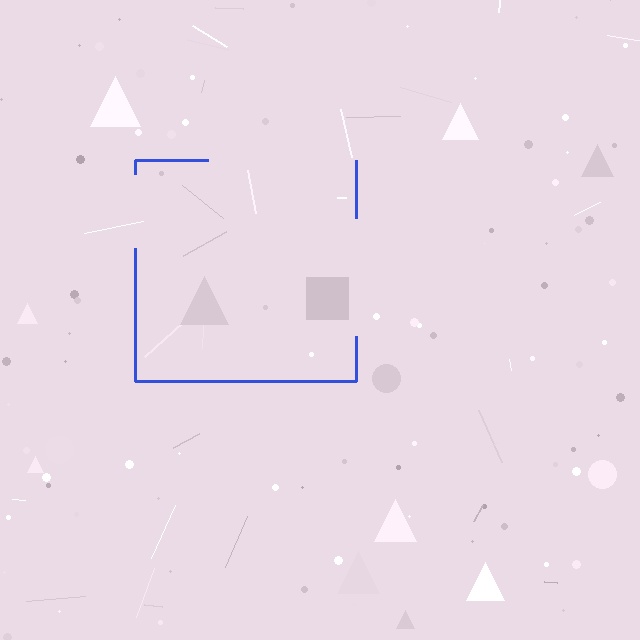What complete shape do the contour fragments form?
The contour fragments form a square.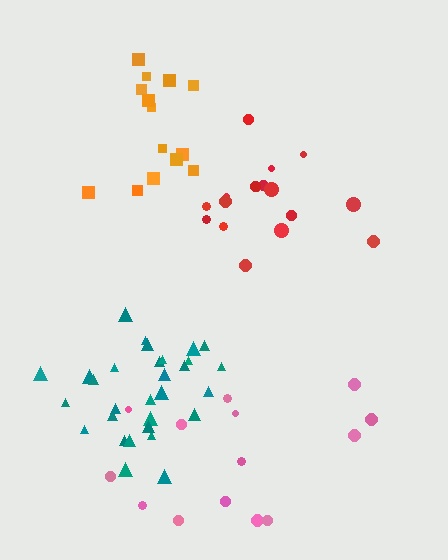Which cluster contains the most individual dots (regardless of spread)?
Teal (30).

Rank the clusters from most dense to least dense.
teal, red, orange, pink.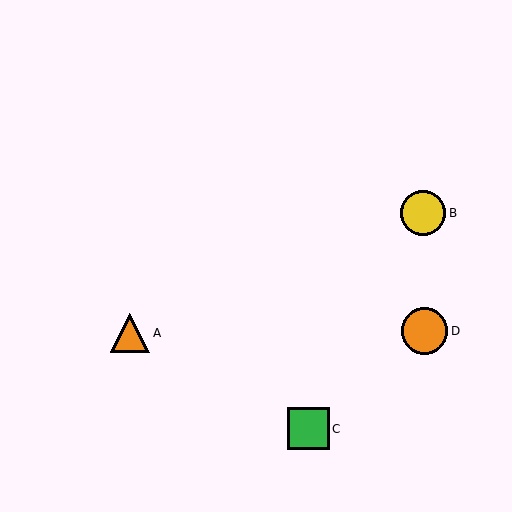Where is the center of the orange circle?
The center of the orange circle is at (425, 331).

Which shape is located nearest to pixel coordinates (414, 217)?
The yellow circle (labeled B) at (423, 213) is nearest to that location.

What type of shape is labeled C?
Shape C is a green square.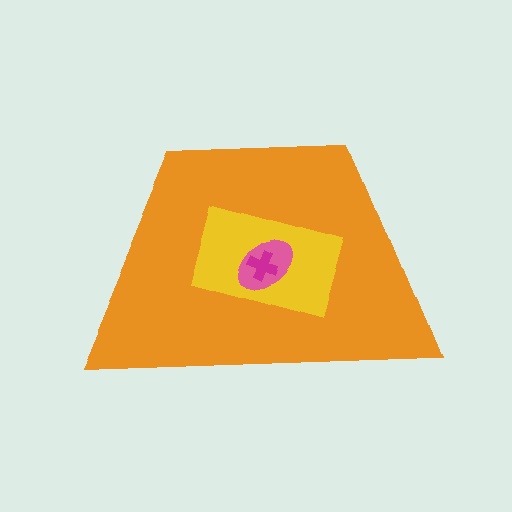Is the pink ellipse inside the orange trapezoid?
Yes.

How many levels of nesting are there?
4.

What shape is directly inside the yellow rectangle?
The pink ellipse.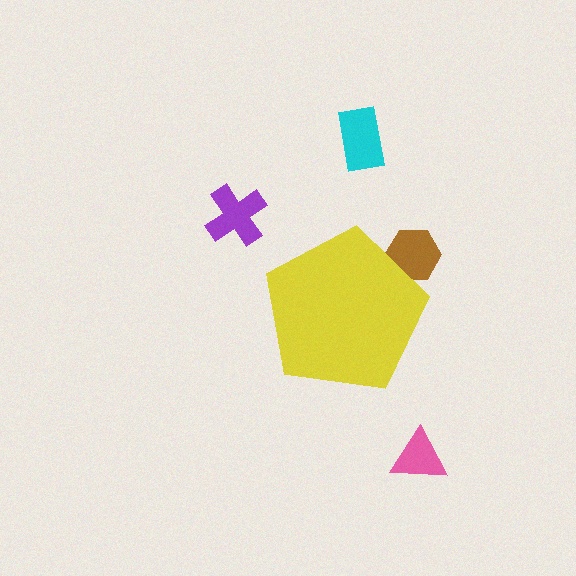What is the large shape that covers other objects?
A yellow pentagon.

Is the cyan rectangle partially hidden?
No, the cyan rectangle is fully visible.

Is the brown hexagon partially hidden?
Yes, the brown hexagon is partially hidden behind the yellow pentagon.